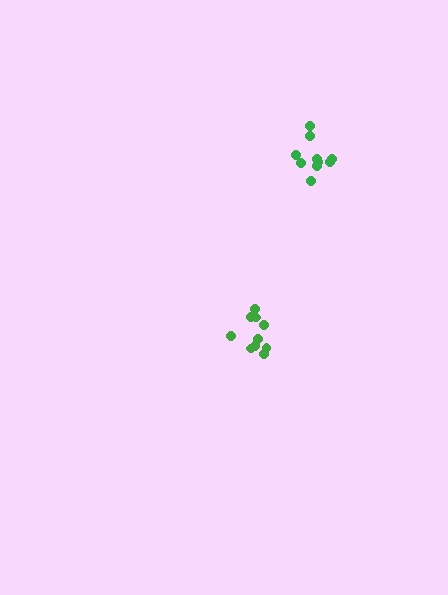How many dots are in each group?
Group 1: 10 dots, Group 2: 10 dots (20 total).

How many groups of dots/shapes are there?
There are 2 groups.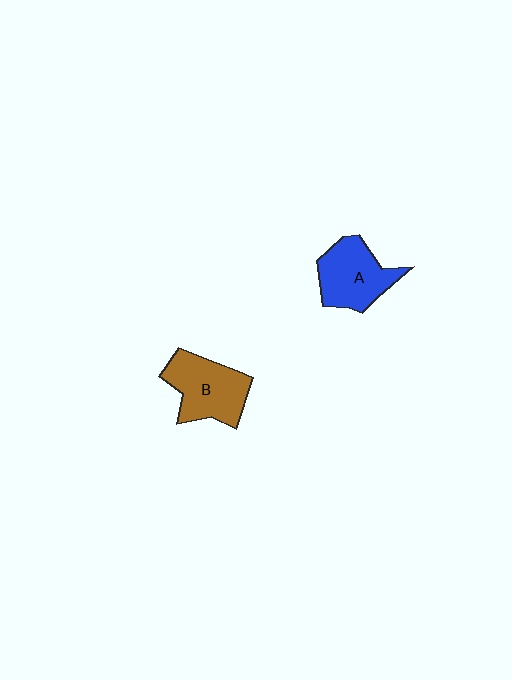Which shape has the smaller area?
Shape A (blue).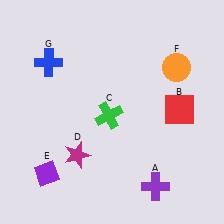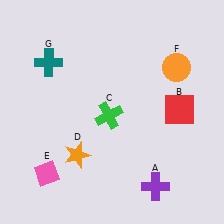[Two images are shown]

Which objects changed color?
D changed from magenta to orange. E changed from purple to pink. G changed from blue to teal.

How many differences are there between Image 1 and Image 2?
There are 3 differences between the two images.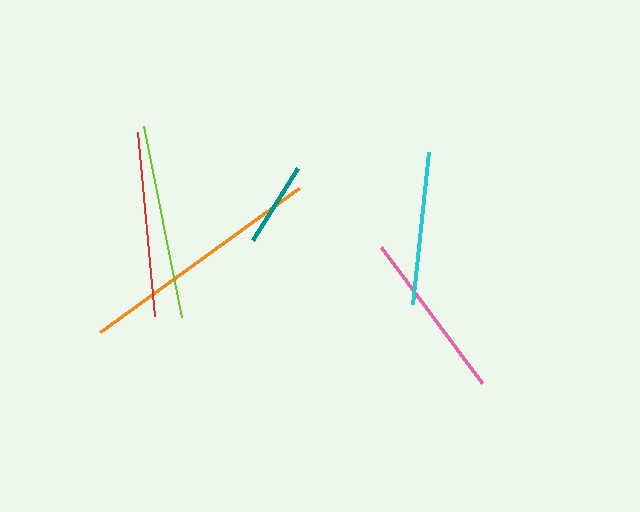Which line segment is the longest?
The orange line is the longest at approximately 245 pixels.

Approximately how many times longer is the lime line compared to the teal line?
The lime line is approximately 2.3 times the length of the teal line.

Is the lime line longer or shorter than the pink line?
The lime line is longer than the pink line.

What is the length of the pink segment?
The pink segment is approximately 169 pixels long.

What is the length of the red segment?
The red segment is approximately 184 pixels long.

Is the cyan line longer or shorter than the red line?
The red line is longer than the cyan line.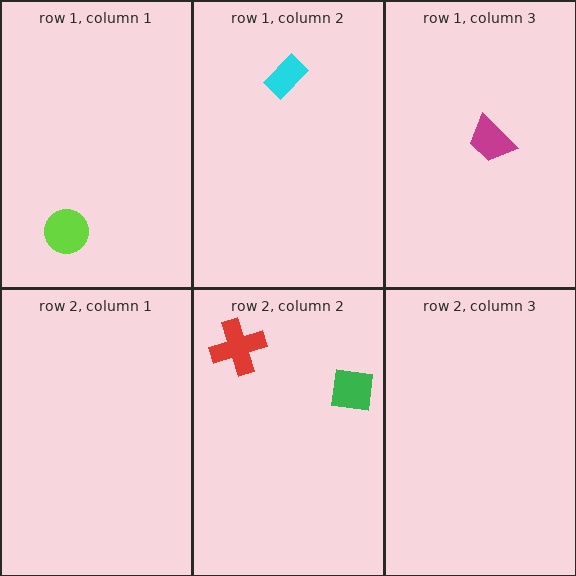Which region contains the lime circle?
The row 1, column 1 region.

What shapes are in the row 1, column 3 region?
The magenta trapezoid.